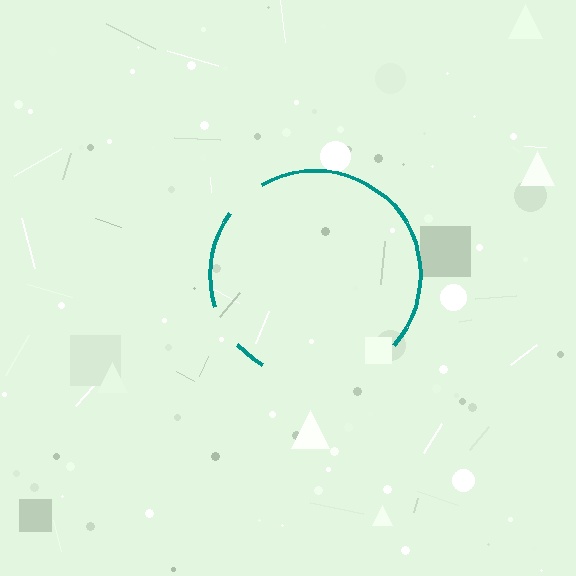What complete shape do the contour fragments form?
The contour fragments form a circle.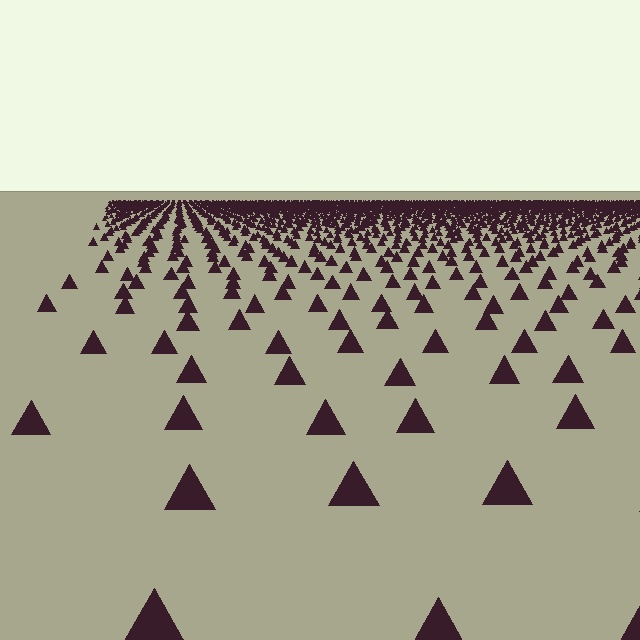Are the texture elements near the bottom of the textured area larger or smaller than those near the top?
Larger. Near the bottom, elements are closer to the viewer and appear at a bigger on-screen size.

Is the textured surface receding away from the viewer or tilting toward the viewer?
The surface is receding away from the viewer. Texture elements get smaller and denser toward the top.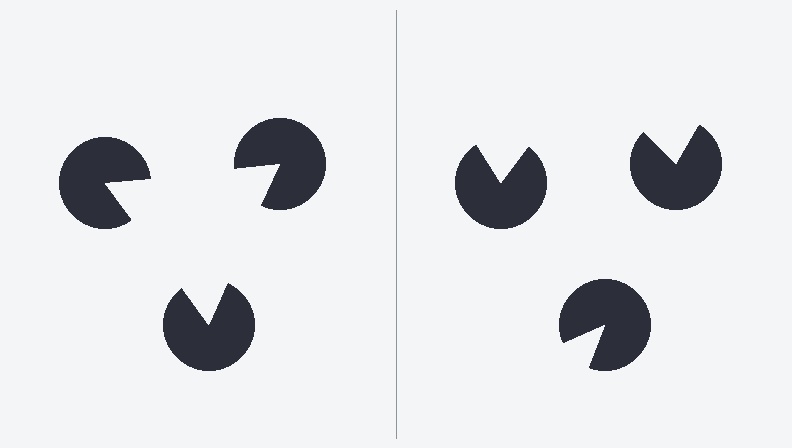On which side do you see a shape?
An illusory triangle appears on the left side. On the right side the wedge cuts are rotated, so no coherent shape forms.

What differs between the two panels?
The pac-man discs are positioned identically on both sides; only the wedge orientations differ. On the left they align to a triangle; on the right they are misaligned.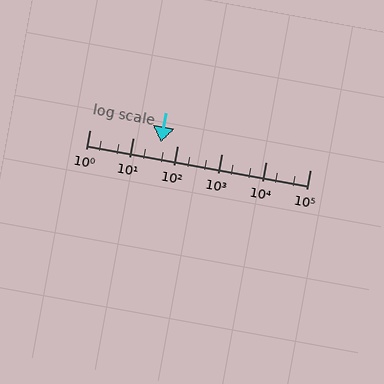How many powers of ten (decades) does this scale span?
The scale spans 5 decades, from 1 to 100000.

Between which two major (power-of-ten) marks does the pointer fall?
The pointer is between 10 and 100.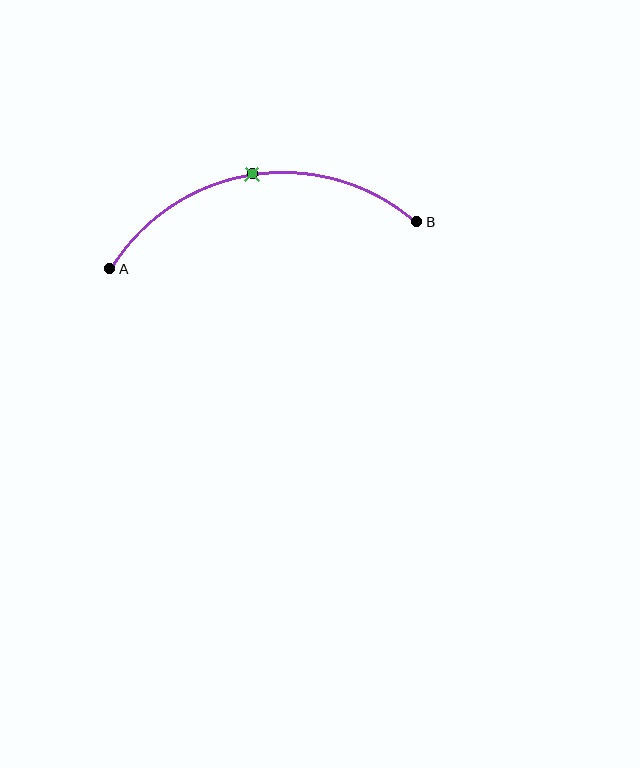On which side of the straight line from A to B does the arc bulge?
The arc bulges above the straight line connecting A and B.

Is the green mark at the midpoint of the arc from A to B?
Yes. The green mark lies on the arc at equal arc-length from both A and B — it is the arc midpoint.